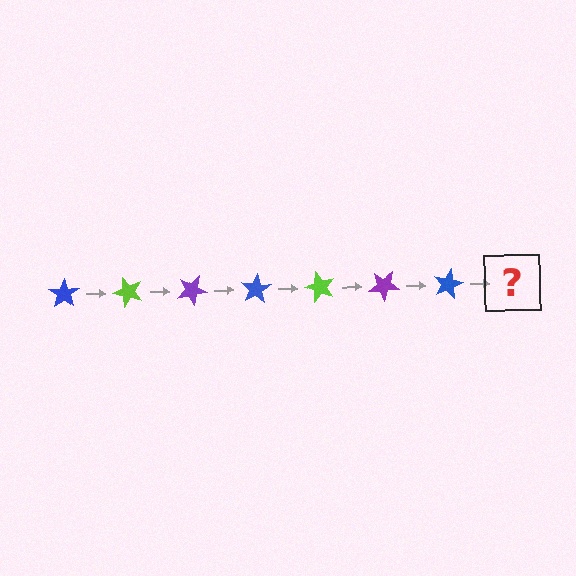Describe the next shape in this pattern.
It should be a lime star, rotated 350 degrees from the start.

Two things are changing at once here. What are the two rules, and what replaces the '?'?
The two rules are that it rotates 50 degrees each step and the color cycles through blue, lime, and purple. The '?' should be a lime star, rotated 350 degrees from the start.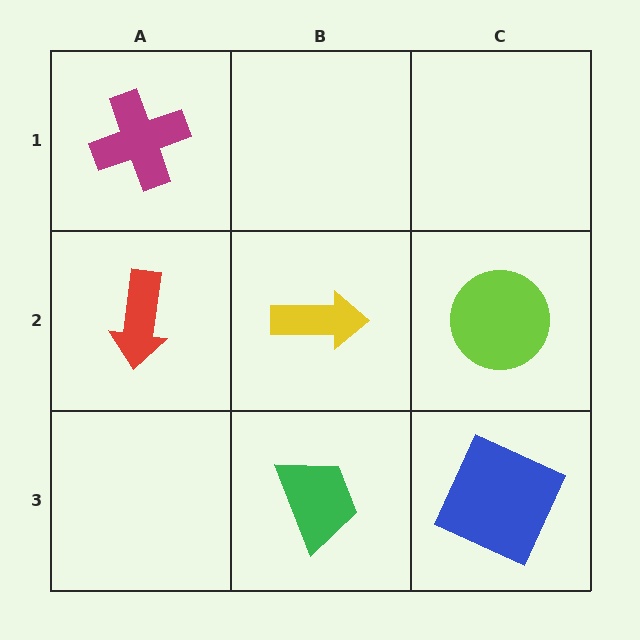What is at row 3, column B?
A green trapezoid.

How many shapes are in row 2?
3 shapes.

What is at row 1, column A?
A magenta cross.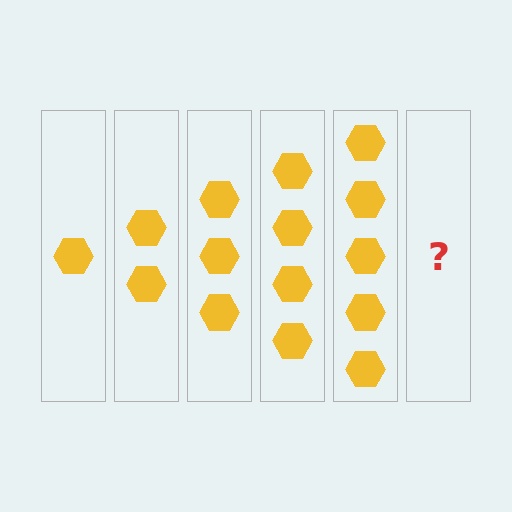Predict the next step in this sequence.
The next step is 6 hexagons.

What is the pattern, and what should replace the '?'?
The pattern is that each step adds one more hexagon. The '?' should be 6 hexagons.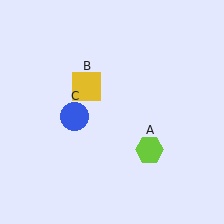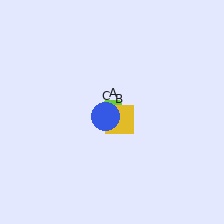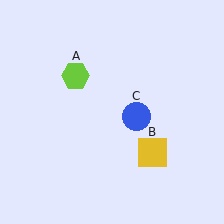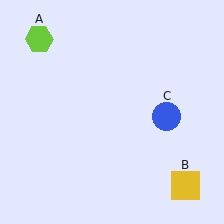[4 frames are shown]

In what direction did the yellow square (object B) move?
The yellow square (object B) moved down and to the right.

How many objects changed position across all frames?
3 objects changed position: lime hexagon (object A), yellow square (object B), blue circle (object C).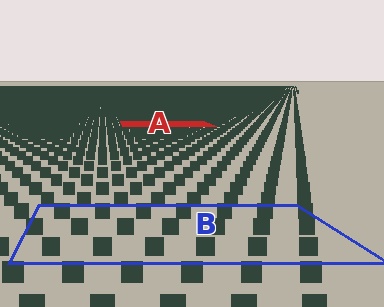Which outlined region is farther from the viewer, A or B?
Region A is farther from the viewer — the texture elements inside it appear smaller and more densely packed.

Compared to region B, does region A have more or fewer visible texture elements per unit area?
Region A has more texture elements per unit area — they are packed more densely because it is farther away.